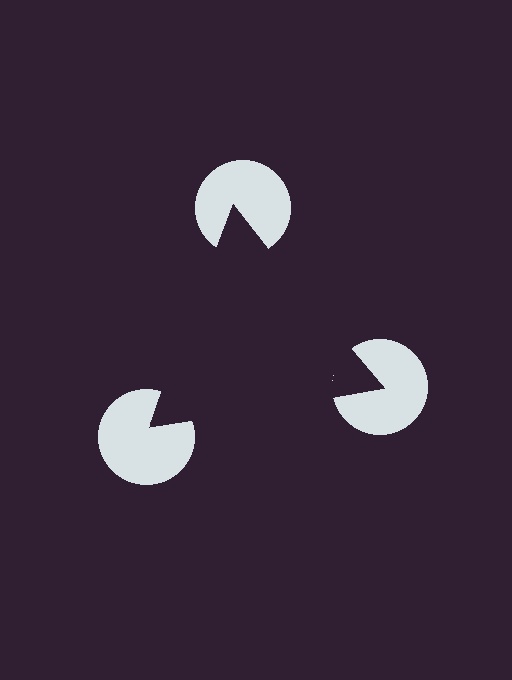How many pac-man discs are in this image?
There are 3 — one at each vertex of the illusory triangle.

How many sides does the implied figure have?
3 sides.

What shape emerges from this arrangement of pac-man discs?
An illusory triangle — its edges are inferred from the aligned wedge cuts in the pac-man discs, not physically drawn.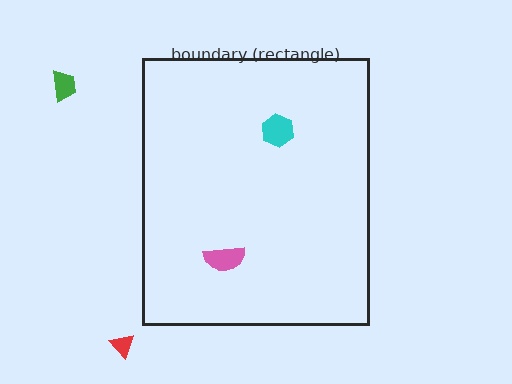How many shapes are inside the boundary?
2 inside, 2 outside.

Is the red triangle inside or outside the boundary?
Outside.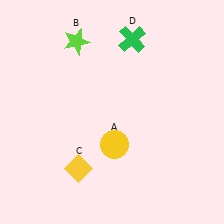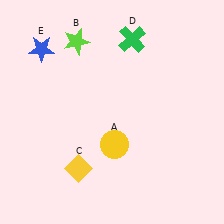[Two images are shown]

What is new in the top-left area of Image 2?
A blue star (E) was added in the top-left area of Image 2.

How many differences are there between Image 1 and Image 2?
There is 1 difference between the two images.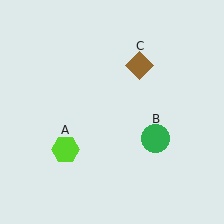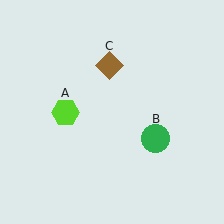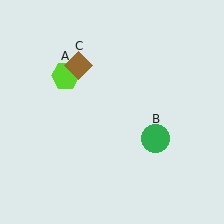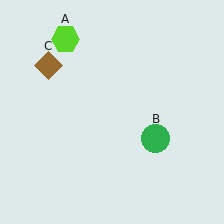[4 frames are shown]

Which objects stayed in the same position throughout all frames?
Green circle (object B) remained stationary.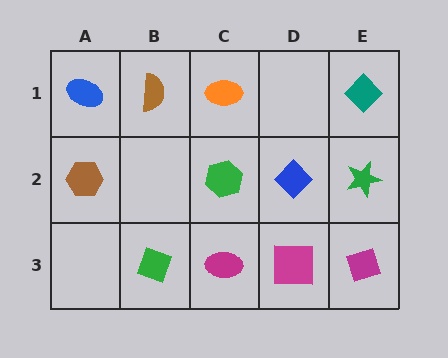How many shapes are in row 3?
4 shapes.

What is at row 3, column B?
A green diamond.